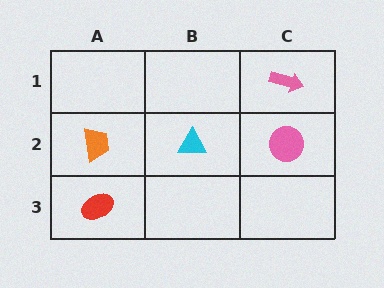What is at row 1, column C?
A pink arrow.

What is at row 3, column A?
A red ellipse.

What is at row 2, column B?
A cyan triangle.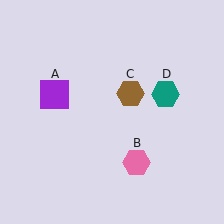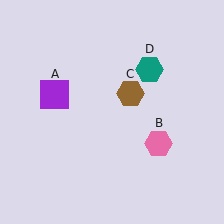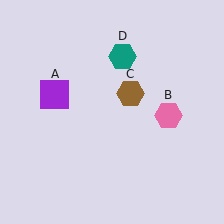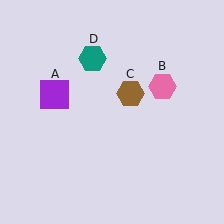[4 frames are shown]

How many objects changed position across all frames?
2 objects changed position: pink hexagon (object B), teal hexagon (object D).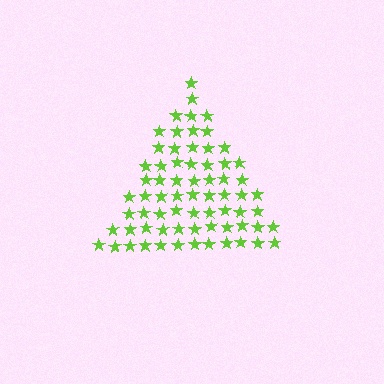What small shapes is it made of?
It is made of small stars.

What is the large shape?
The large shape is a triangle.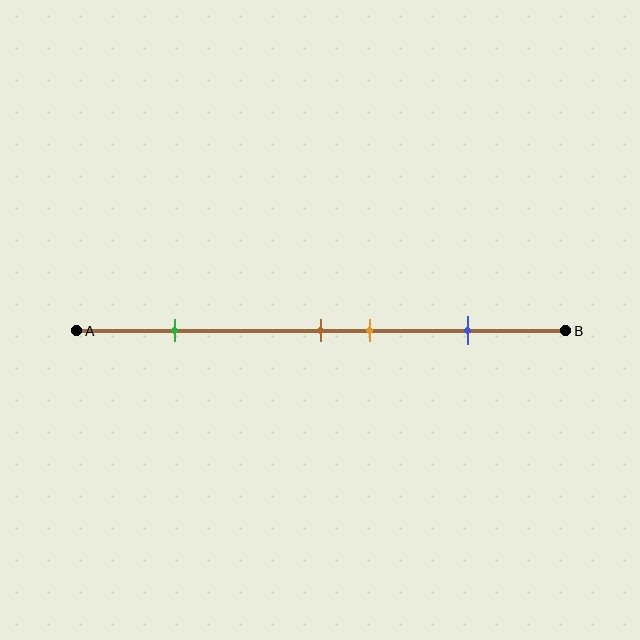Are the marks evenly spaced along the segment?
No, the marks are not evenly spaced.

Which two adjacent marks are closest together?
The brown and orange marks are the closest adjacent pair.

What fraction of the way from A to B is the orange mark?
The orange mark is approximately 60% (0.6) of the way from A to B.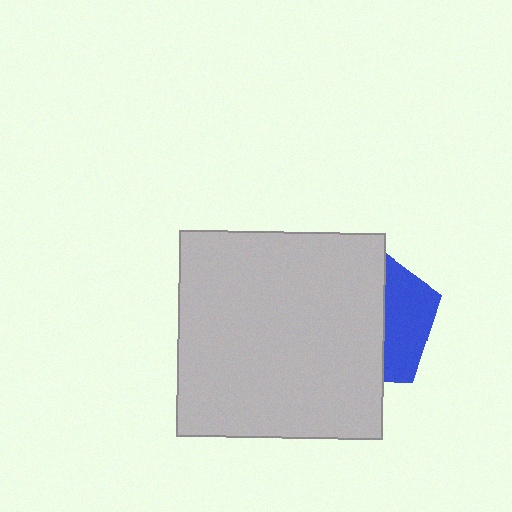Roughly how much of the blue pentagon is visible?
A small part of it is visible (roughly 34%).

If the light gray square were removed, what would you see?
You would see the complete blue pentagon.